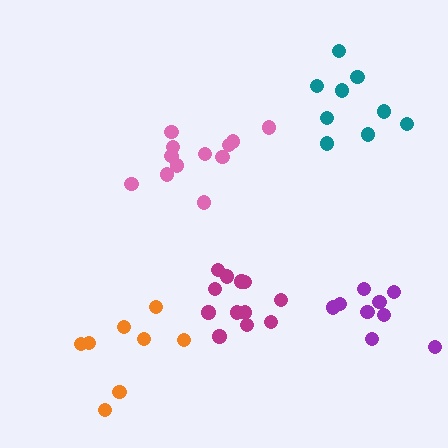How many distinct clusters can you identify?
There are 5 distinct clusters.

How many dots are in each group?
Group 1: 9 dots, Group 2: 12 dots, Group 3: 8 dots, Group 4: 12 dots, Group 5: 9 dots (50 total).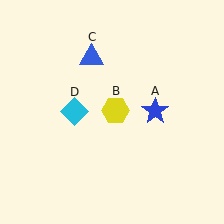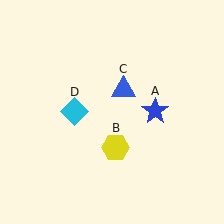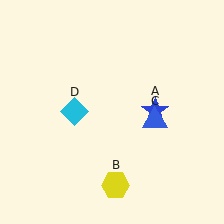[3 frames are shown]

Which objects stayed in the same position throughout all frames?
Blue star (object A) and cyan diamond (object D) remained stationary.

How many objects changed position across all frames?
2 objects changed position: yellow hexagon (object B), blue triangle (object C).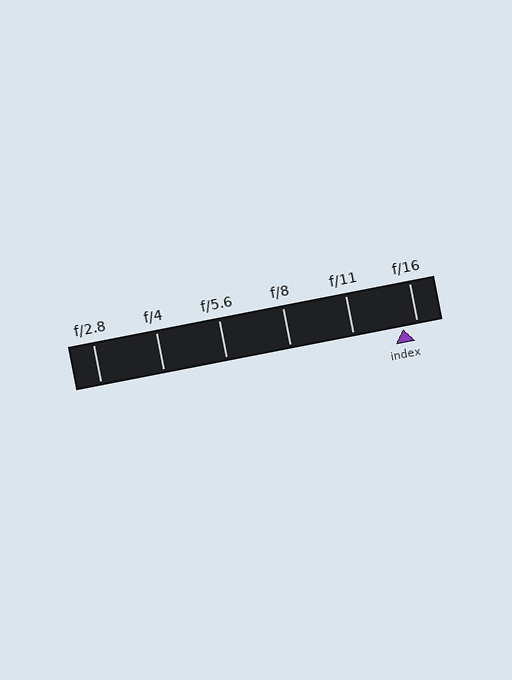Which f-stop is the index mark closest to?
The index mark is closest to f/16.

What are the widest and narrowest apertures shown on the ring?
The widest aperture shown is f/2.8 and the narrowest is f/16.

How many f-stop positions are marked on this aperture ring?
There are 6 f-stop positions marked.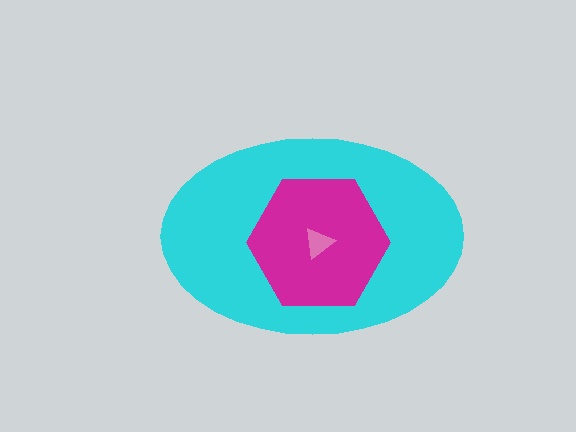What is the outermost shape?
The cyan ellipse.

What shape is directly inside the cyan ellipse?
The magenta hexagon.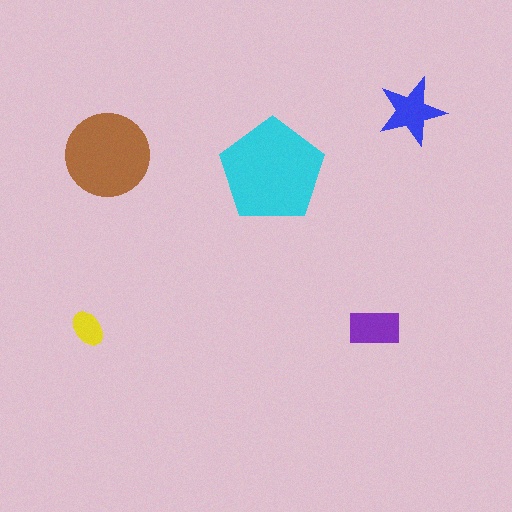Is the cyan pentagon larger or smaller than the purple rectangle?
Larger.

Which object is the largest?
The cyan pentagon.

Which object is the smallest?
The yellow ellipse.